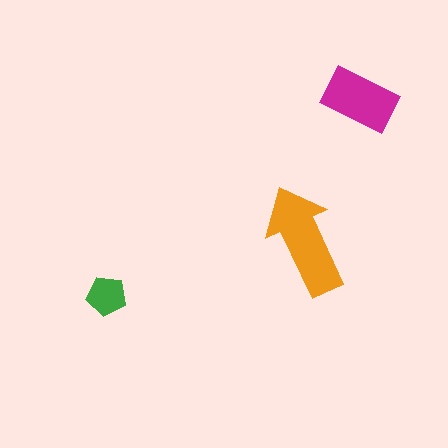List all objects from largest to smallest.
The orange arrow, the magenta rectangle, the green pentagon.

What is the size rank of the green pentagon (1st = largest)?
3rd.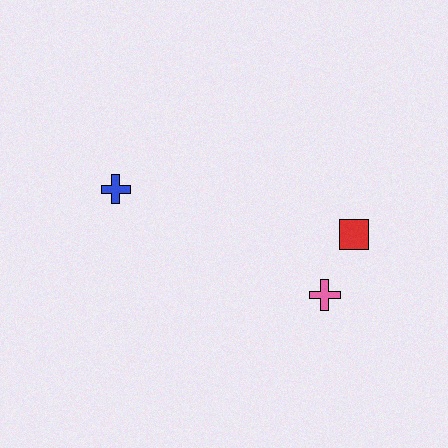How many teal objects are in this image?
There are no teal objects.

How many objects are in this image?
There are 3 objects.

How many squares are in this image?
There is 1 square.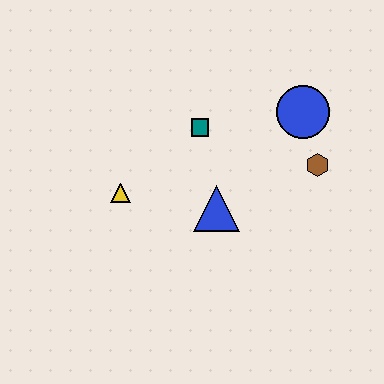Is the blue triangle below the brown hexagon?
Yes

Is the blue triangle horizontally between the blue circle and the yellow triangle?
Yes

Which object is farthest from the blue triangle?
The blue circle is farthest from the blue triangle.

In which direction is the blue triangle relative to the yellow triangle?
The blue triangle is to the right of the yellow triangle.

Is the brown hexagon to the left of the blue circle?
No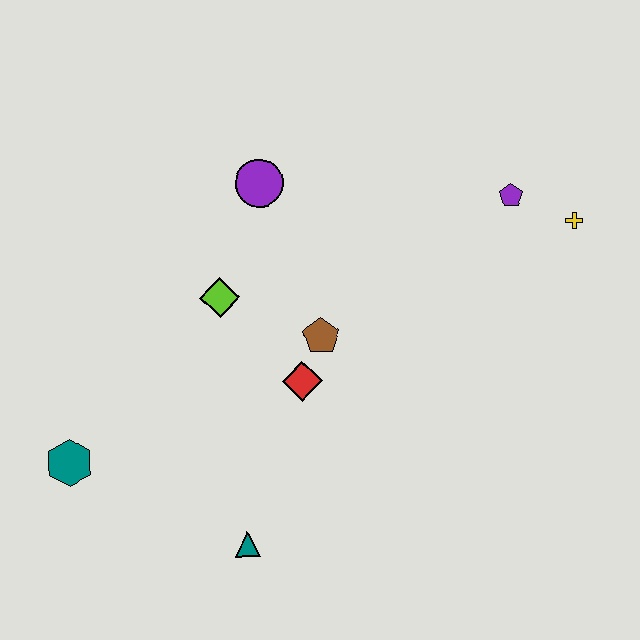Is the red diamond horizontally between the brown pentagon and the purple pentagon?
No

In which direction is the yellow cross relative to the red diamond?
The yellow cross is to the right of the red diamond.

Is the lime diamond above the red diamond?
Yes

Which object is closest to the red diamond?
The brown pentagon is closest to the red diamond.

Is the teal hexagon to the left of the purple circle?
Yes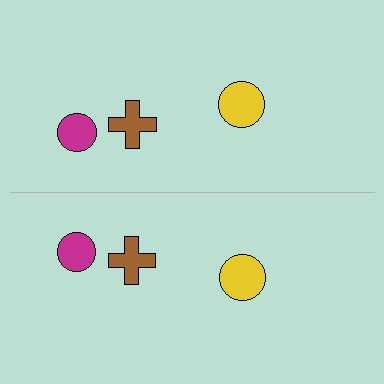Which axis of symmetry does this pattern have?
The pattern has a horizontal axis of symmetry running through the center of the image.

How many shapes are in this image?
There are 6 shapes in this image.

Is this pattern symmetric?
Yes, this pattern has bilateral (reflection) symmetry.